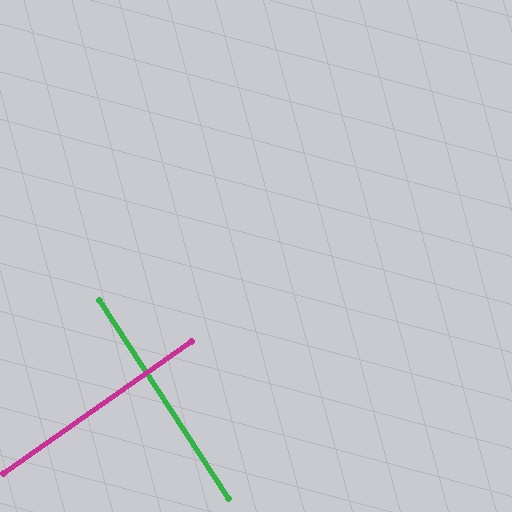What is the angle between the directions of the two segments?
Approximately 88 degrees.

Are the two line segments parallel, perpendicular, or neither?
Perpendicular — they meet at approximately 88°.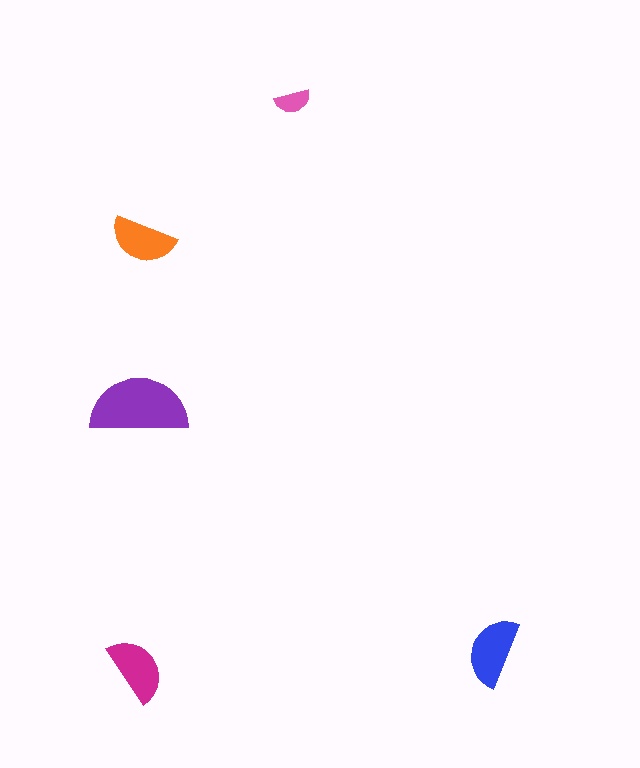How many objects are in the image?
There are 5 objects in the image.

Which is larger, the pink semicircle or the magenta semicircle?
The magenta one.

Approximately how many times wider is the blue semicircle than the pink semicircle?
About 2 times wider.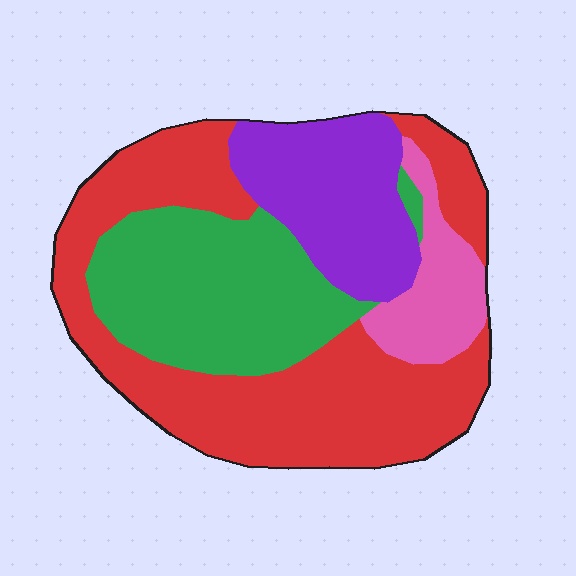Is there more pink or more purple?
Purple.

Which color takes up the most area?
Red, at roughly 45%.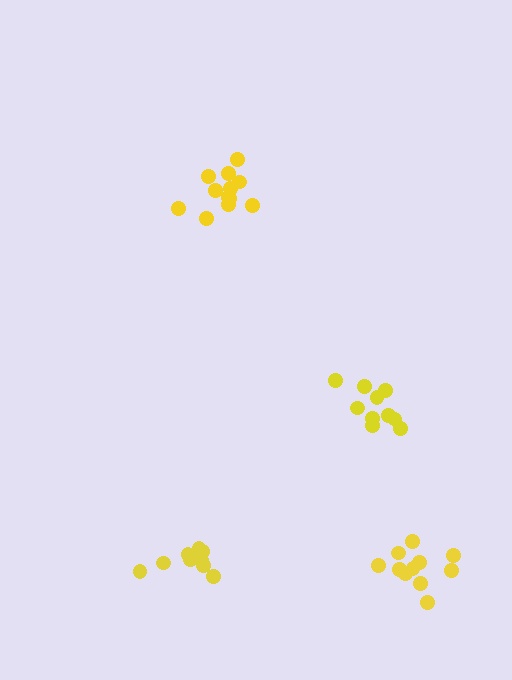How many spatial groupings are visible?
There are 4 spatial groupings.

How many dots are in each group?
Group 1: 12 dots, Group 2: 9 dots, Group 3: 10 dots, Group 4: 11 dots (42 total).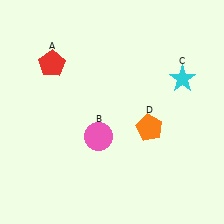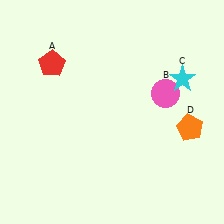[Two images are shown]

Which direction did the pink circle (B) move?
The pink circle (B) moved right.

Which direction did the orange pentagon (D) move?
The orange pentagon (D) moved right.